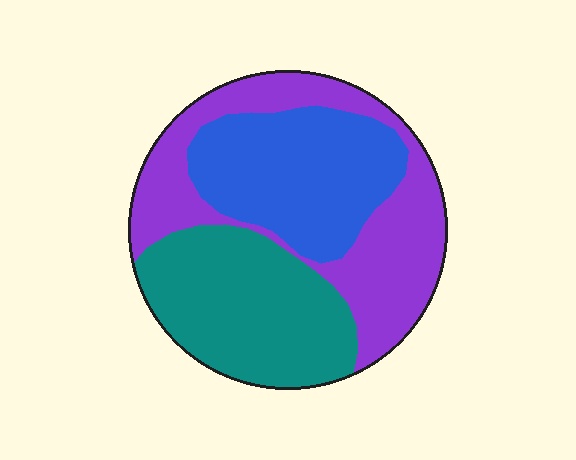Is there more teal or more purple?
Purple.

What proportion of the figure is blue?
Blue takes up about one third (1/3) of the figure.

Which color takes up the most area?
Purple, at roughly 35%.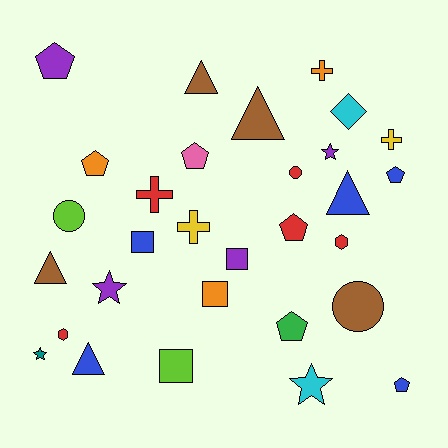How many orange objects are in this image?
There are 3 orange objects.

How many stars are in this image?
There are 4 stars.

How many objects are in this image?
There are 30 objects.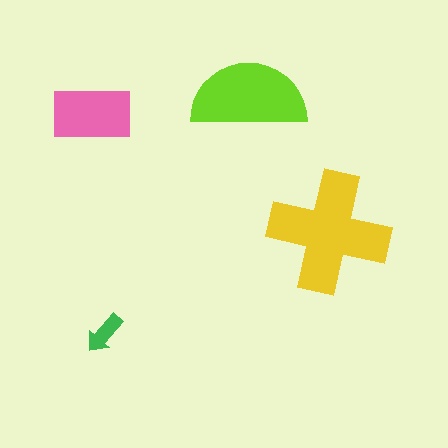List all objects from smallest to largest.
The green arrow, the pink rectangle, the lime semicircle, the yellow cross.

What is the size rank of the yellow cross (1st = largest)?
1st.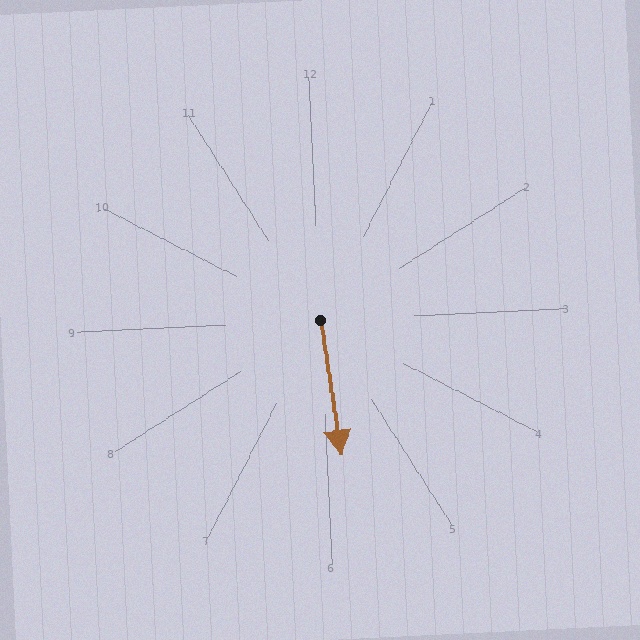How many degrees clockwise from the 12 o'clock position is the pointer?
Approximately 174 degrees.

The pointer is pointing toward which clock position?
Roughly 6 o'clock.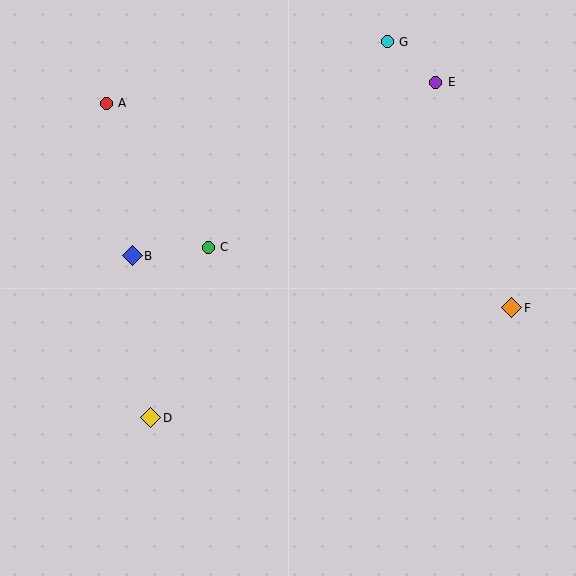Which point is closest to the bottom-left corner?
Point D is closest to the bottom-left corner.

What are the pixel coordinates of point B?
Point B is at (132, 256).